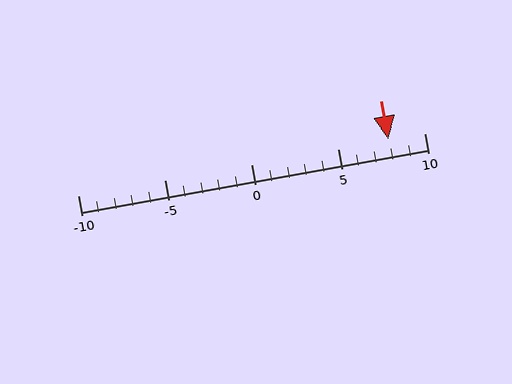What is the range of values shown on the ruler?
The ruler shows values from -10 to 10.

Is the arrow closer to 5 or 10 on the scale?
The arrow is closer to 10.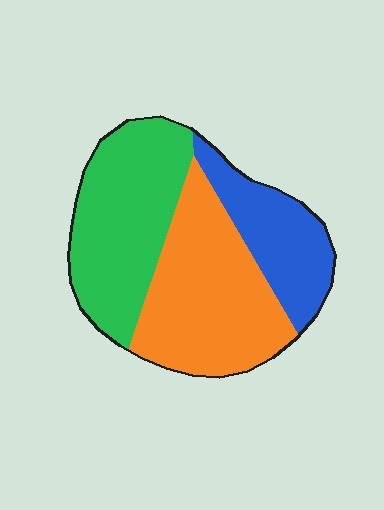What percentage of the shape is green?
Green takes up about three eighths (3/8) of the shape.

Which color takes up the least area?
Blue, at roughly 20%.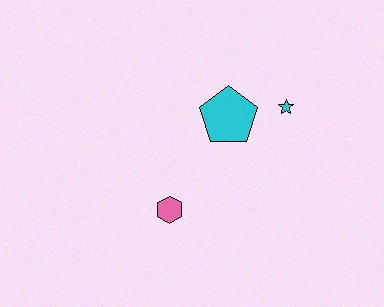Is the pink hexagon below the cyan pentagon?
Yes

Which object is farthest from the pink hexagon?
The cyan star is farthest from the pink hexagon.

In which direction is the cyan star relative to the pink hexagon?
The cyan star is to the right of the pink hexagon.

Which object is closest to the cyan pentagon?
The cyan star is closest to the cyan pentagon.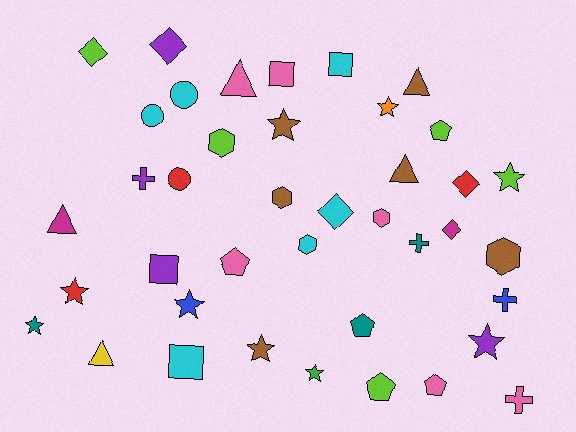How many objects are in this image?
There are 40 objects.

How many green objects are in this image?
There is 1 green object.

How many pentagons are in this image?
There are 5 pentagons.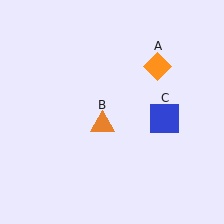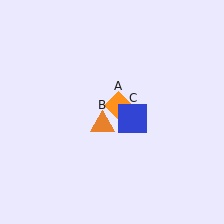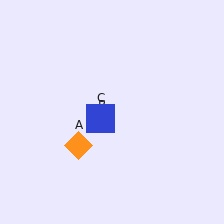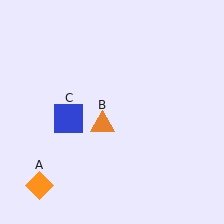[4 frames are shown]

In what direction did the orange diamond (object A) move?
The orange diamond (object A) moved down and to the left.